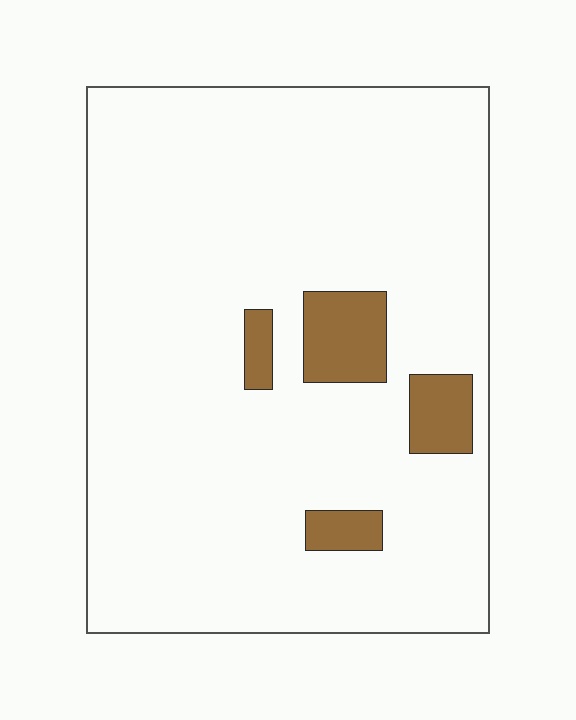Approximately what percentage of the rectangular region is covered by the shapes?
Approximately 10%.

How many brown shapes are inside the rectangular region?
4.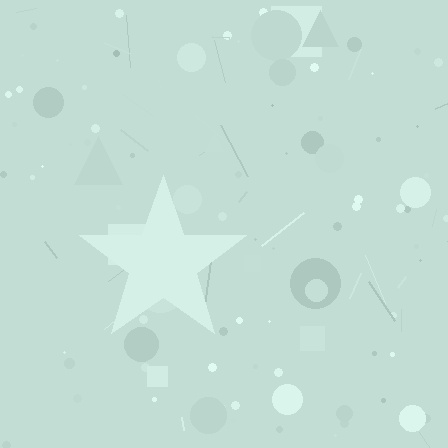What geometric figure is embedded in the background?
A star is embedded in the background.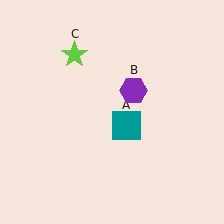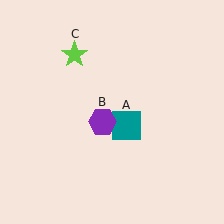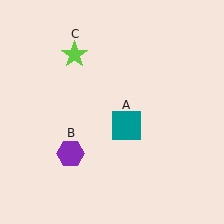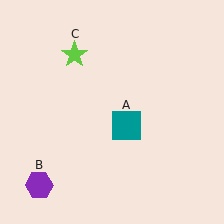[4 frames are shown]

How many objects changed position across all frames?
1 object changed position: purple hexagon (object B).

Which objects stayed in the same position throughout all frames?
Teal square (object A) and lime star (object C) remained stationary.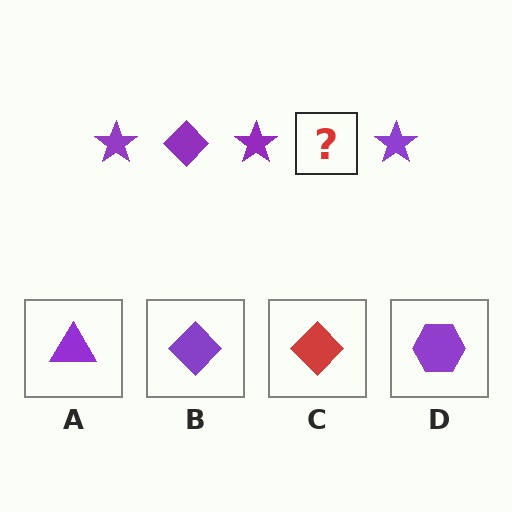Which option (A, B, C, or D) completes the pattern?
B.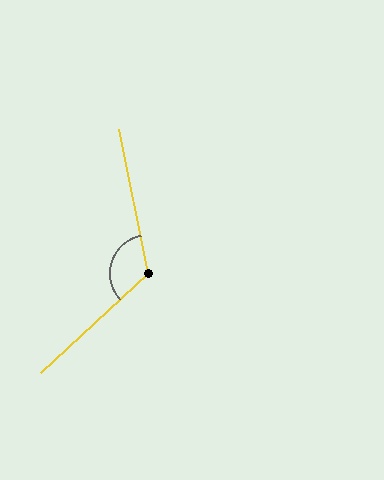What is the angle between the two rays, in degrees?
Approximately 122 degrees.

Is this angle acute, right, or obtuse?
It is obtuse.